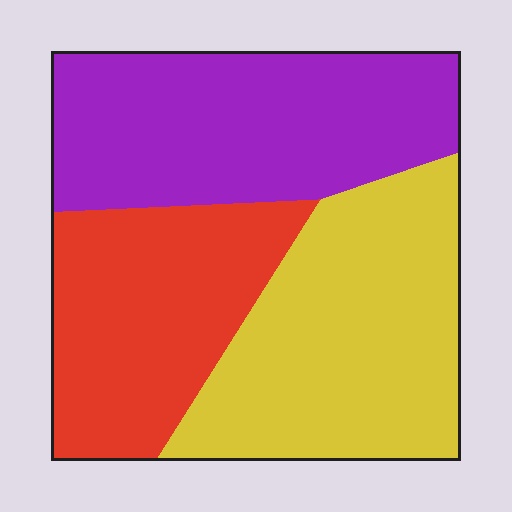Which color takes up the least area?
Red, at roughly 30%.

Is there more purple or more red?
Purple.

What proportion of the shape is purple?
Purple covers 35% of the shape.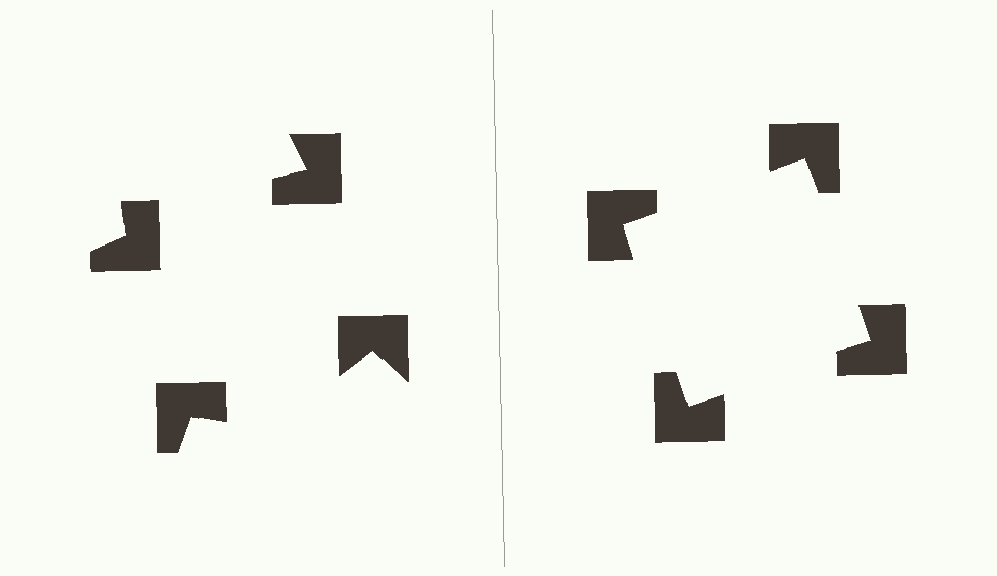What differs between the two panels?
The notched squares are positioned identically on both sides; only the wedge orientations differ. On the right they align to a square; on the left they are misaligned.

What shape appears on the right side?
An illusory square.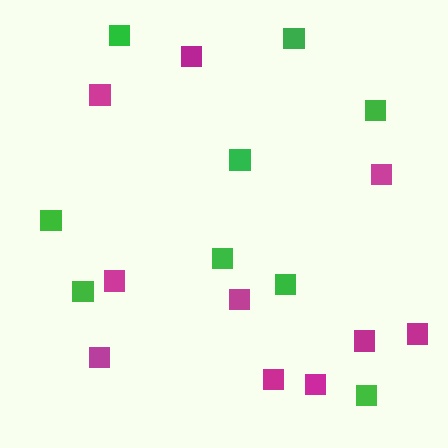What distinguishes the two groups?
There are 2 groups: one group of green squares (9) and one group of magenta squares (10).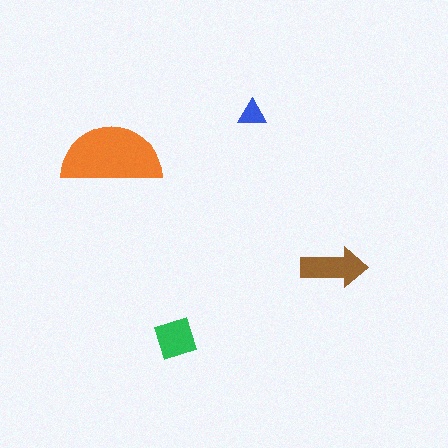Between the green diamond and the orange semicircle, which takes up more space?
The orange semicircle.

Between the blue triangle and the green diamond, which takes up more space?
The green diamond.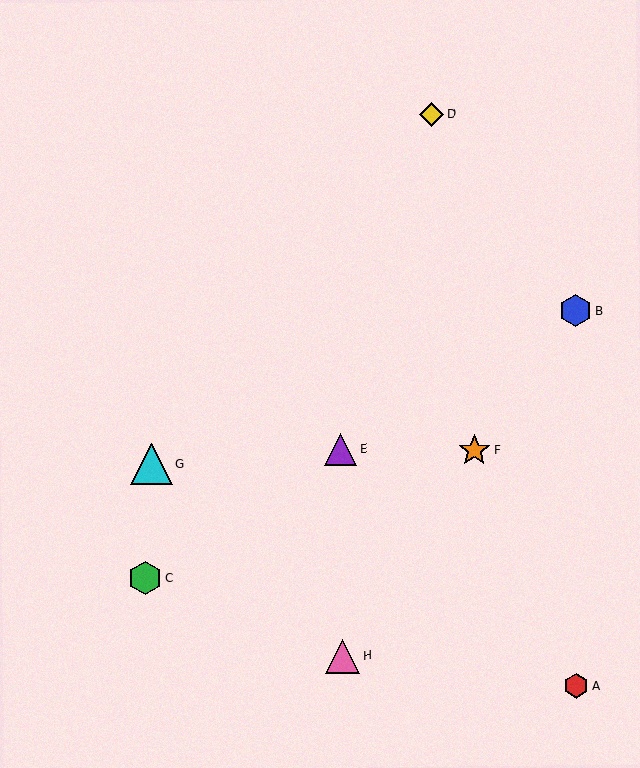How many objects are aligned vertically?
2 objects (E, H) are aligned vertically.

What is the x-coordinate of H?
Object H is at x≈343.